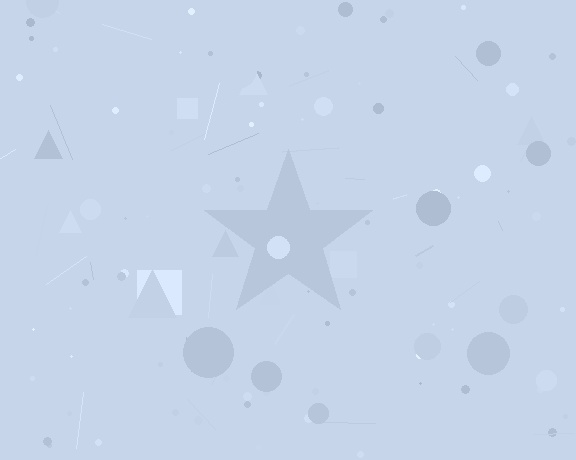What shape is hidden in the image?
A star is hidden in the image.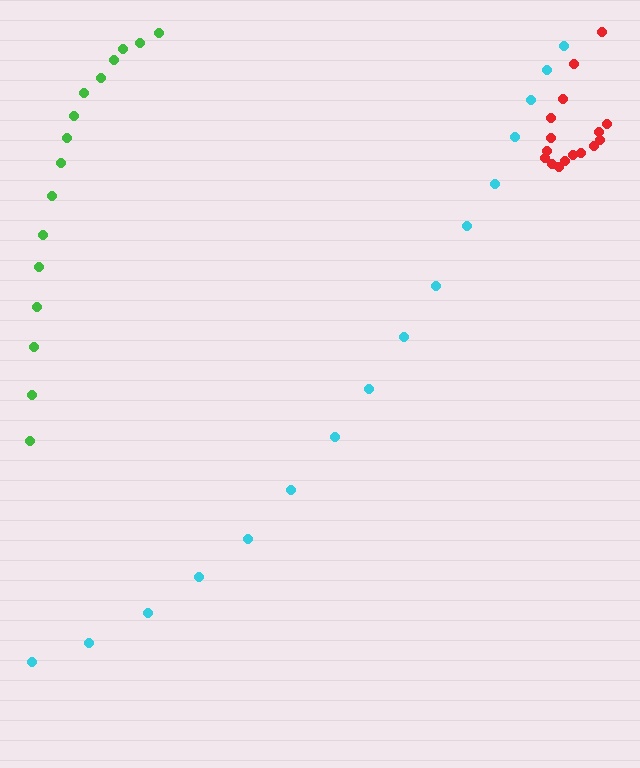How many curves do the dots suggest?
There are 3 distinct paths.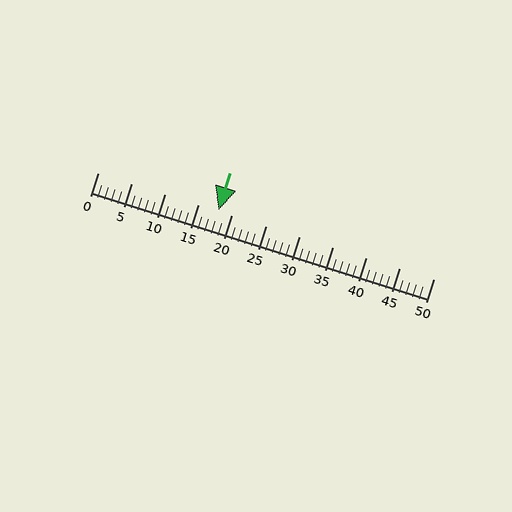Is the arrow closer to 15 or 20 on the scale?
The arrow is closer to 20.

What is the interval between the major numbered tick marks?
The major tick marks are spaced 5 units apart.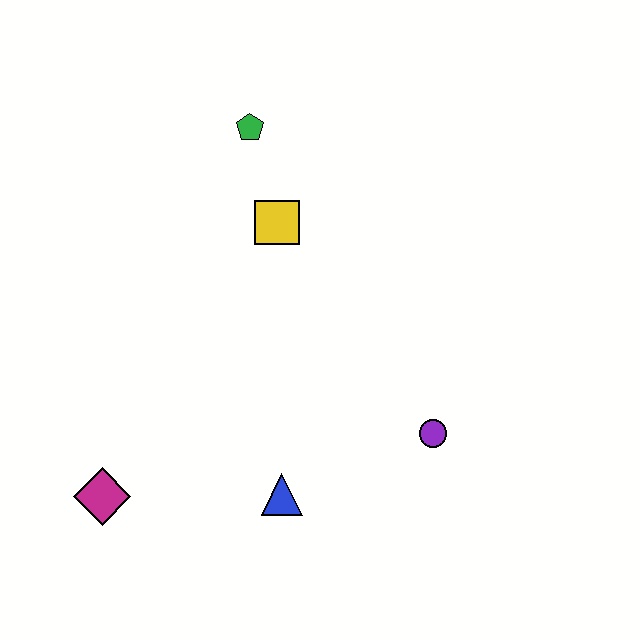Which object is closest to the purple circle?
The blue triangle is closest to the purple circle.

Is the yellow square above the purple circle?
Yes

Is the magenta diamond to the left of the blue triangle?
Yes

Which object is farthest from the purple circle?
The green pentagon is farthest from the purple circle.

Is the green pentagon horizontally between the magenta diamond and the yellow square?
Yes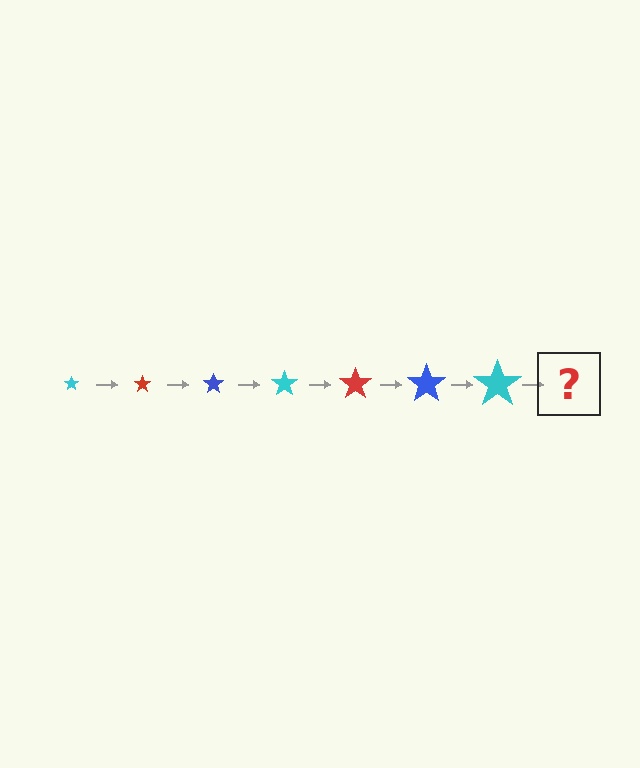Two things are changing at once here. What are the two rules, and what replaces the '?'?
The two rules are that the star grows larger each step and the color cycles through cyan, red, and blue. The '?' should be a red star, larger than the previous one.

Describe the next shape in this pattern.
It should be a red star, larger than the previous one.